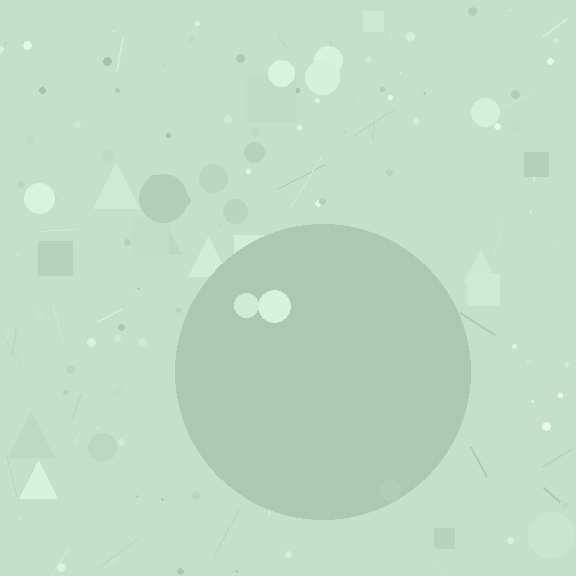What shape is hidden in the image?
A circle is hidden in the image.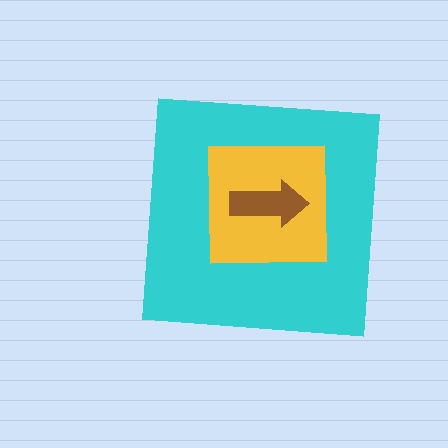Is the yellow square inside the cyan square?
Yes.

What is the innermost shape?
The brown arrow.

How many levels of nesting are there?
3.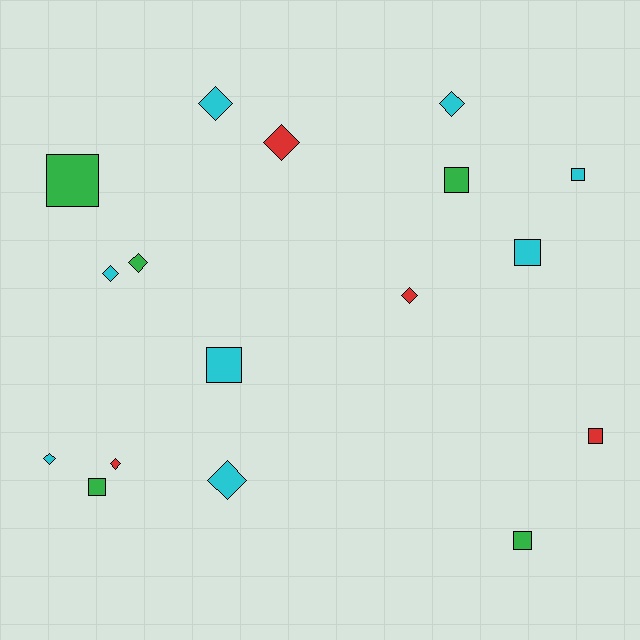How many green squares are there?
There are 4 green squares.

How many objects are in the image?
There are 17 objects.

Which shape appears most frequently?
Diamond, with 9 objects.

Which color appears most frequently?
Cyan, with 8 objects.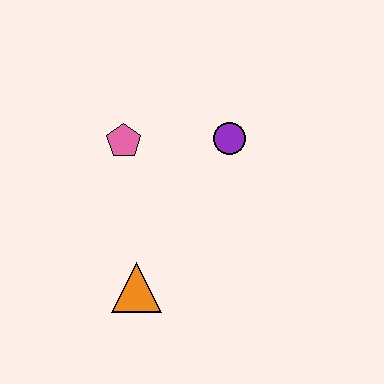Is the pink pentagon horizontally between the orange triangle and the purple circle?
No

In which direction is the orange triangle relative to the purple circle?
The orange triangle is below the purple circle.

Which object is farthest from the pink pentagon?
The orange triangle is farthest from the pink pentagon.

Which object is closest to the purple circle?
The pink pentagon is closest to the purple circle.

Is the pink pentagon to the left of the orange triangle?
Yes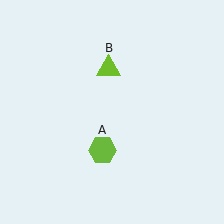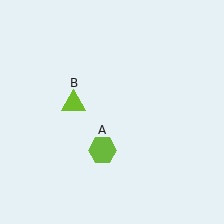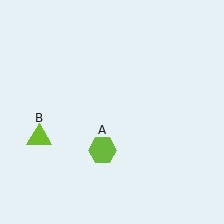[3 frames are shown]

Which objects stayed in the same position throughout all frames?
Lime hexagon (object A) remained stationary.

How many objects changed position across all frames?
1 object changed position: lime triangle (object B).